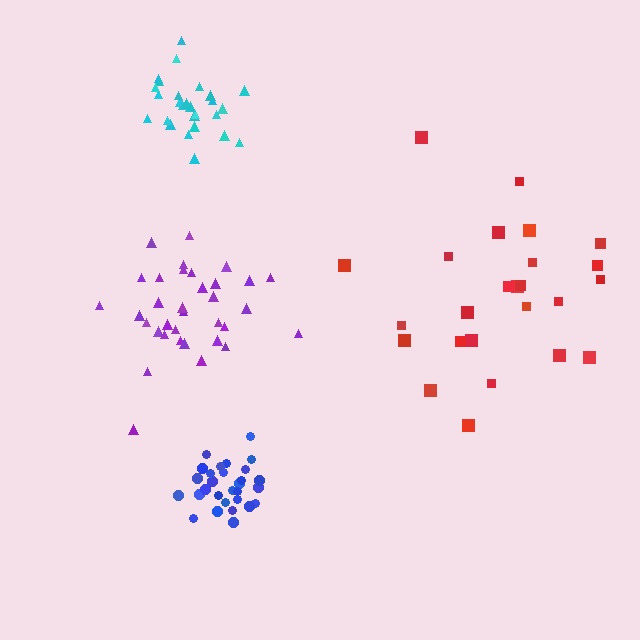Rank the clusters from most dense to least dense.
blue, cyan, purple, red.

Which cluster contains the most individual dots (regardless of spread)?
Purple (35).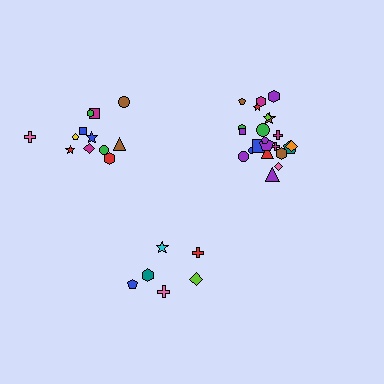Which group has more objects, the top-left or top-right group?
The top-right group.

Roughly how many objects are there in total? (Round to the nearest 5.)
Roughly 40 objects in total.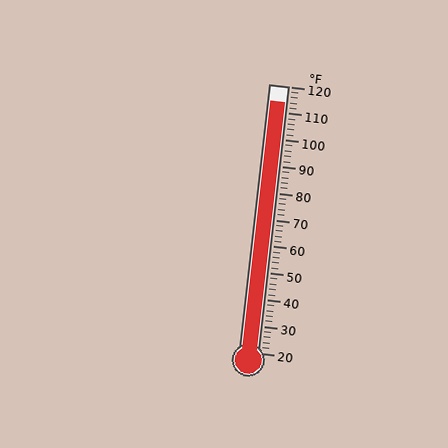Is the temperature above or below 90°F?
The temperature is above 90°F.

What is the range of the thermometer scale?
The thermometer scale ranges from 20°F to 120°F.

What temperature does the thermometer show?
The thermometer shows approximately 114°F.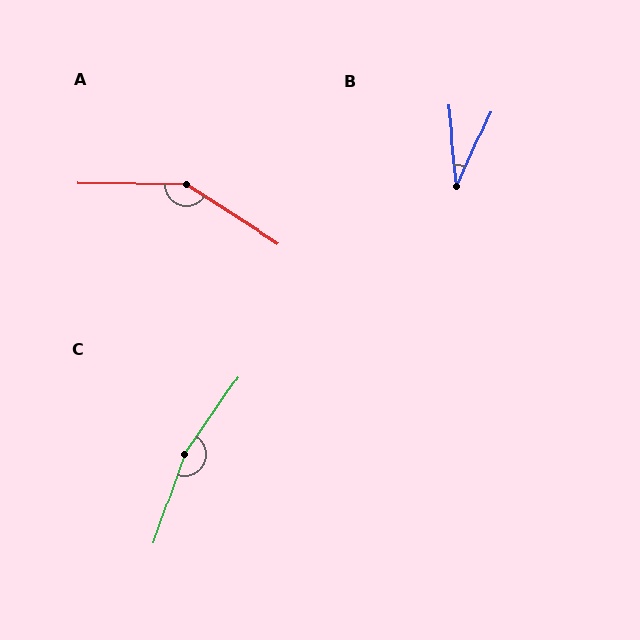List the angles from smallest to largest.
B (30°), A (148°), C (164°).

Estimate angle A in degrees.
Approximately 148 degrees.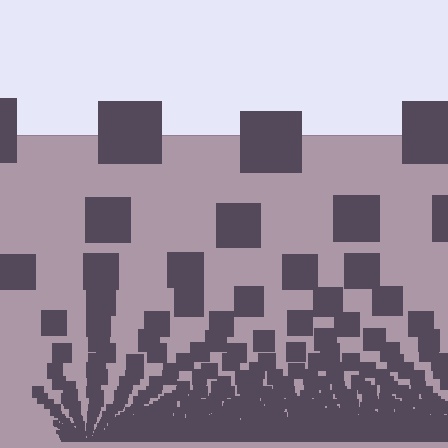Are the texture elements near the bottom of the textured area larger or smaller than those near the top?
Smaller. The gradient is inverted — elements near the bottom are smaller and denser.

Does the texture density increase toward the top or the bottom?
Density increases toward the bottom.